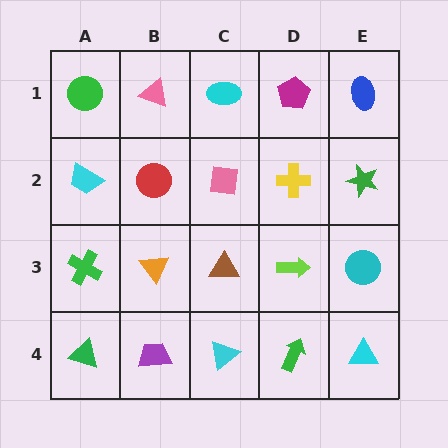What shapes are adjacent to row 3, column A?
A cyan trapezoid (row 2, column A), a green triangle (row 4, column A), an orange triangle (row 3, column B).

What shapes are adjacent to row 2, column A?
A green circle (row 1, column A), a green cross (row 3, column A), a red circle (row 2, column B).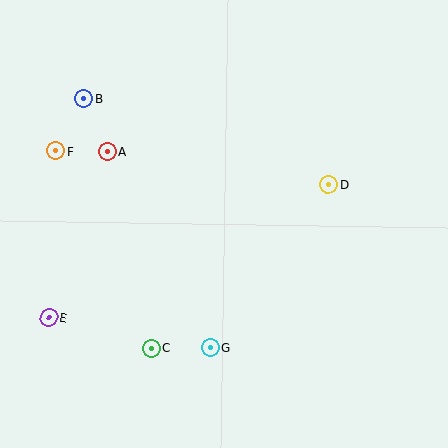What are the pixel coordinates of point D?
Point D is at (328, 184).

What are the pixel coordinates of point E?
Point E is at (49, 318).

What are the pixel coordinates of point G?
Point G is at (210, 348).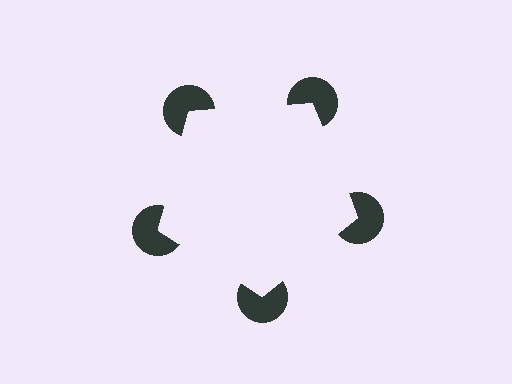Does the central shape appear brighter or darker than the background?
It typically appears slightly brighter than the background, even though no actual brightness change is drawn.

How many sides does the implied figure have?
5 sides.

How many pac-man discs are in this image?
There are 5 — one at each vertex of the illusory pentagon.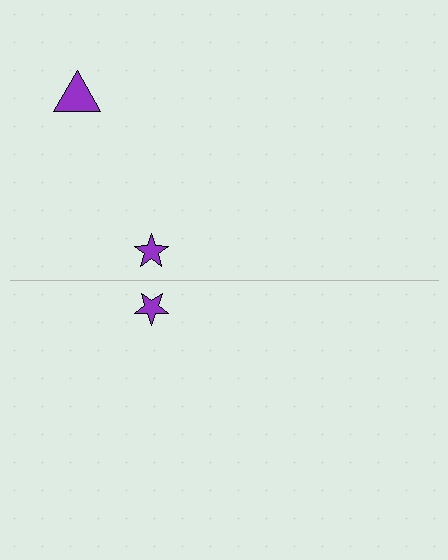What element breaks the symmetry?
A purple triangle is missing from the bottom side.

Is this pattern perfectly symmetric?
No, the pattern is not perfectly symmetric. A purple triangle is missing from the bottom side.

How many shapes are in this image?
There are 3 shapes in this image.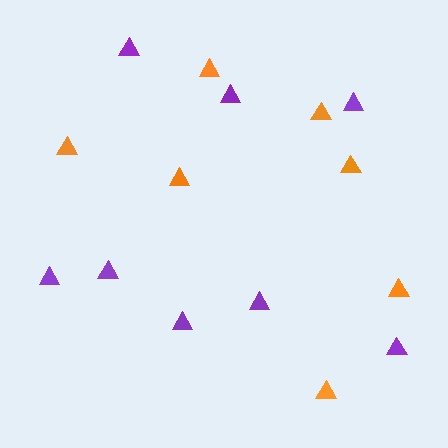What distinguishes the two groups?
There are 2 groups: one group of purple triangles (8) and one group of orange triangles (7).